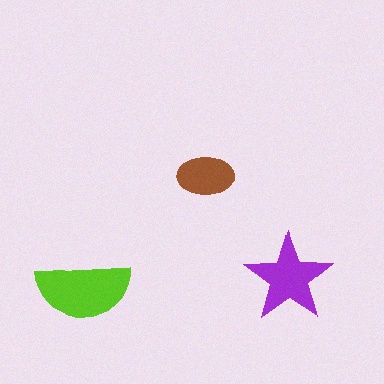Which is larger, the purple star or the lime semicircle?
The lime semicircle.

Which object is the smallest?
The brown ellipse.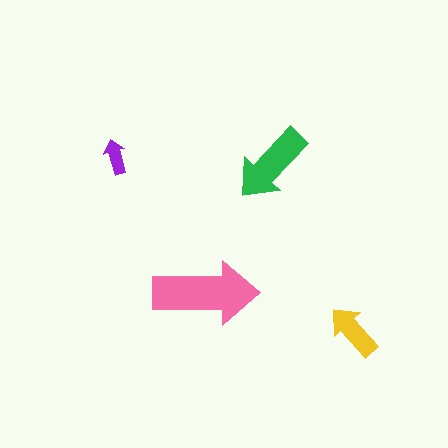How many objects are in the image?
There are 4 objects in the image.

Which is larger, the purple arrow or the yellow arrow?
The yellow one.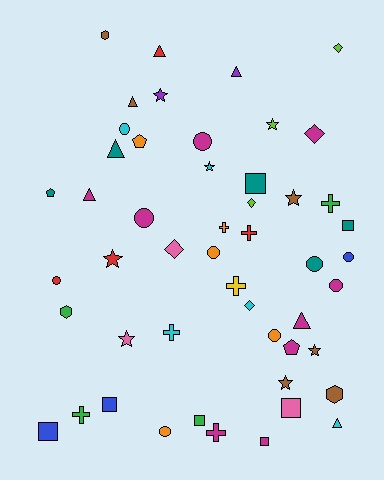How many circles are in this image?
There are 10 circles.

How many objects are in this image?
There are 50 objects.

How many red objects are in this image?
There are 4 red objects.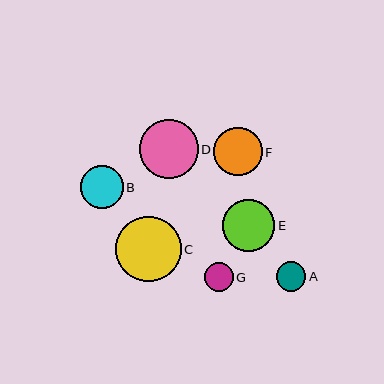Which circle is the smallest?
Circle G is the smallest with a size of approximately 29 pixels.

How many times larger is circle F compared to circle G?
Circle F is approximately 1.7 times the size of circle G.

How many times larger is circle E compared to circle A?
Circle E is approximately 1.7 times the size of circle A.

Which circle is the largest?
Circle C is the largest with a size of approximately 65 pixels.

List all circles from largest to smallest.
From largest to smallest: C, D, E, F, B, A, G.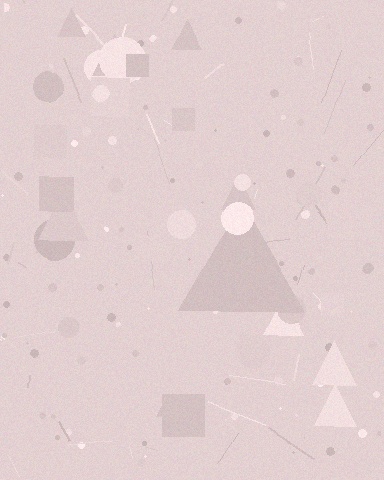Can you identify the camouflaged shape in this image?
The camouflaged shape is a triangle.